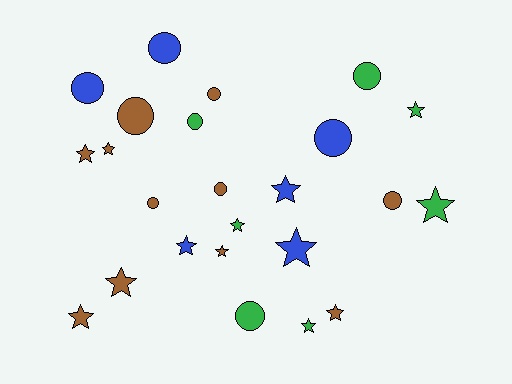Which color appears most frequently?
Brown, with 11 objects.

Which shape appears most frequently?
Star, with 13 objects.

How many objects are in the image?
There are 24 objects.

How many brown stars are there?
There are 6 brown stars.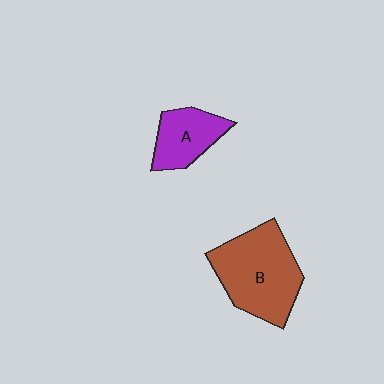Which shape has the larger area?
Shape B (brown).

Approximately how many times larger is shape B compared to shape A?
Approximately 1.9 times.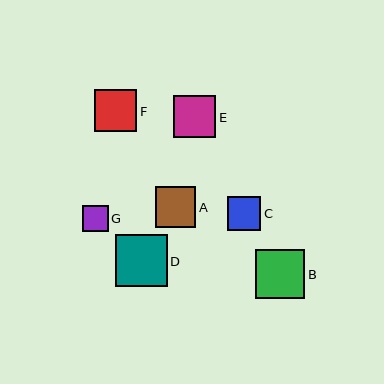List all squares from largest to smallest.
From largest to smallest: D, B, F, E, A, C, G.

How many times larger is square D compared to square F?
Square D is approximately 1.2 times the size of square F.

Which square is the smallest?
Square G is the smallest with a size of approximately 26 pixels.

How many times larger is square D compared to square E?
Square D is approximately 1.2 times the size of square E.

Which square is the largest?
Square D is the largest with a size of approximately 52 pixels.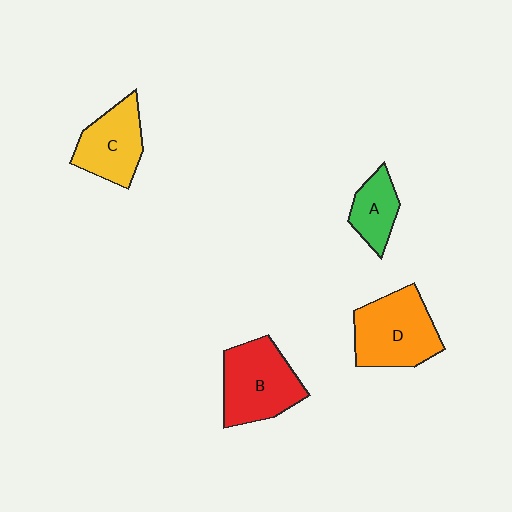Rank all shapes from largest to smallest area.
From largest to smallest: D (orange), B (red), C (yellow), A (green).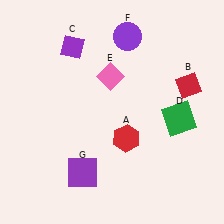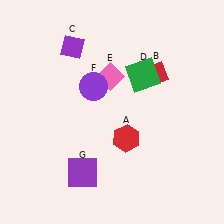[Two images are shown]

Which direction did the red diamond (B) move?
The red diamond (B) moved left.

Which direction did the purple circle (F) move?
The purple circle (F) moved down.